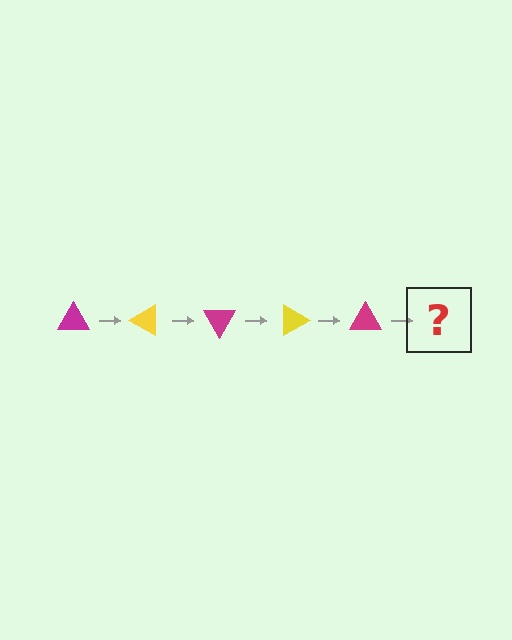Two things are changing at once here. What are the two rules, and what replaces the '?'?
The two rules are that it rotates 30 degrees each step and the color cycles through magenta and yellow. The '?' should be a yellow triangle, rotated 150 degrees from the start.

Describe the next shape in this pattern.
It should be a yellow triangle, rotated 150 degrees from the start.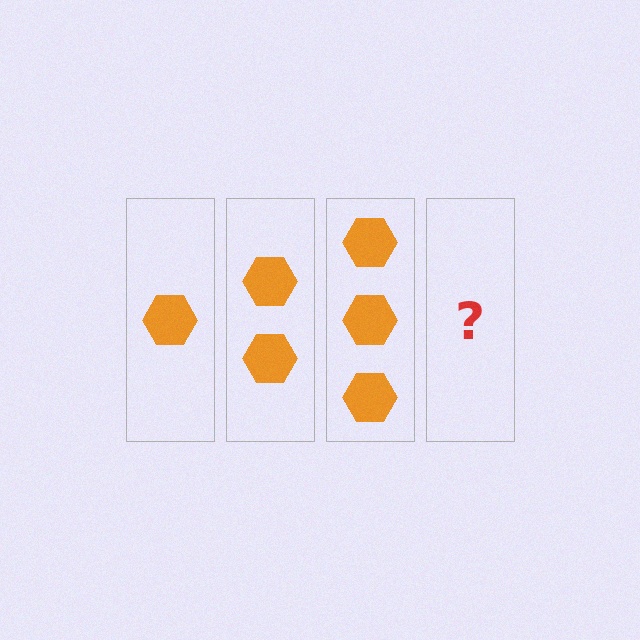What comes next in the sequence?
The next element should be 4 hexagons.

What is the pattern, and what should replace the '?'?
The pattern is that each step adds one more hexagon. The '?' should be 4 hexagons.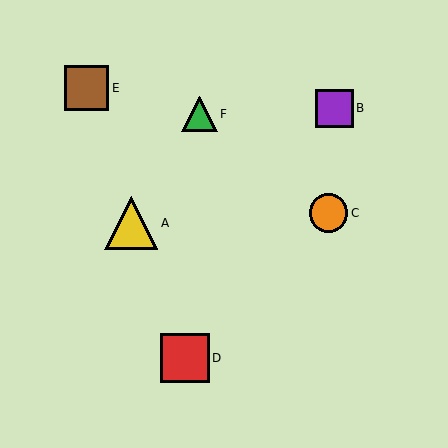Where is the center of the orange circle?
The center of the orange circle is at (329, 213).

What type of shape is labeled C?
Shape C is an orange circle.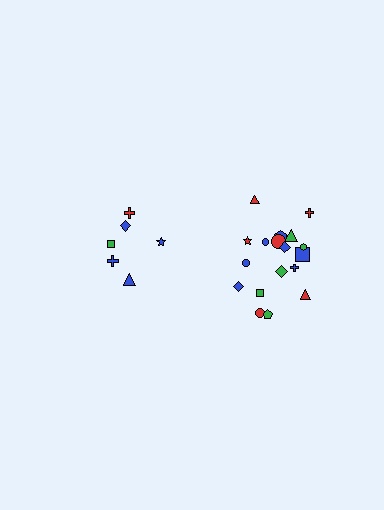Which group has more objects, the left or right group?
The right group.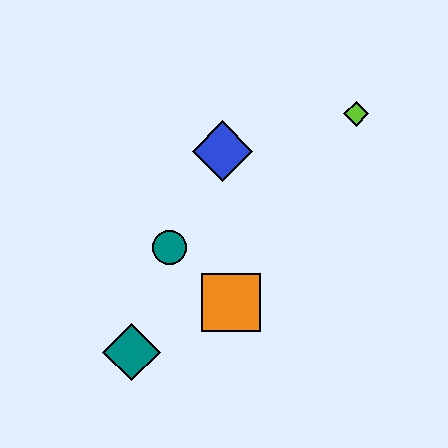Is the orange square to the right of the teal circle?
Yes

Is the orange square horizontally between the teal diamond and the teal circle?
No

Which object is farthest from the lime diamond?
The teal diamond is farthest from the lime diamond.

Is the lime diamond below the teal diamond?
No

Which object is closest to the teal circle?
The orange square is closest to the teal circle.